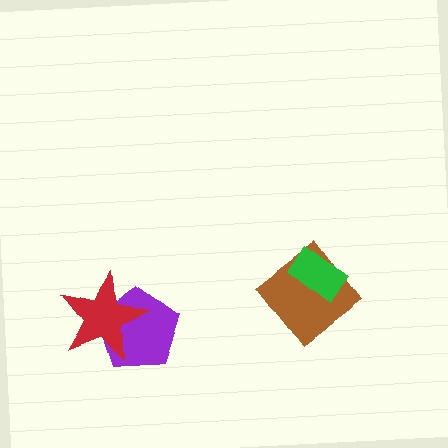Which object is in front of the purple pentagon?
The red star is in front of the purple pentagon.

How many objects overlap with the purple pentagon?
1 object overlaps with the purple pentagon.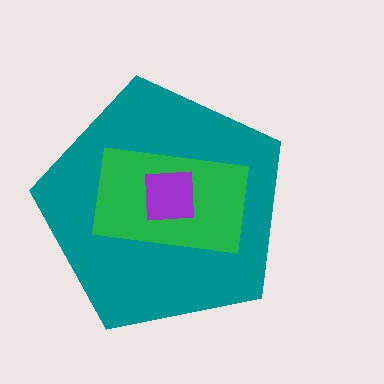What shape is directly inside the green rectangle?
The purple square.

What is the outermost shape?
The teal pentagon.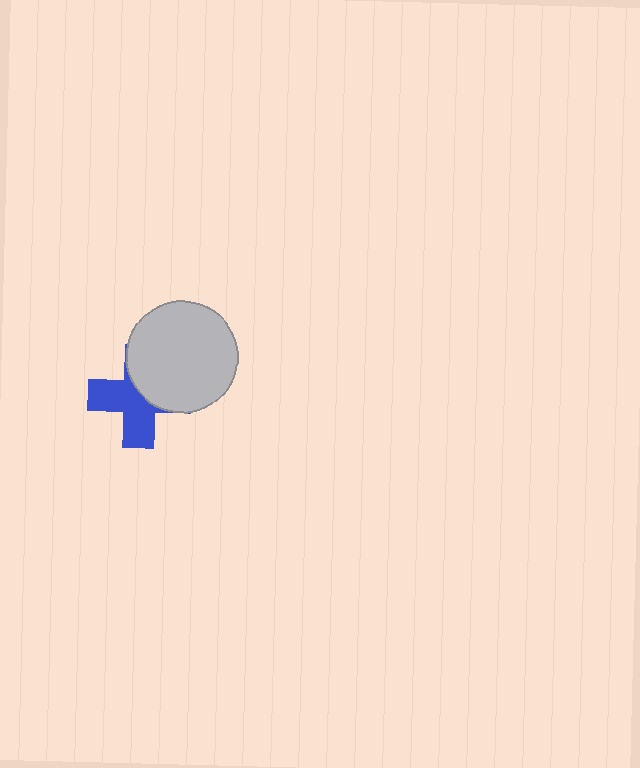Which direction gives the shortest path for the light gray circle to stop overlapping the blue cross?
Moving toward the upper-right gives the shortest separation.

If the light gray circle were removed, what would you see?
You would see the complete blue cross.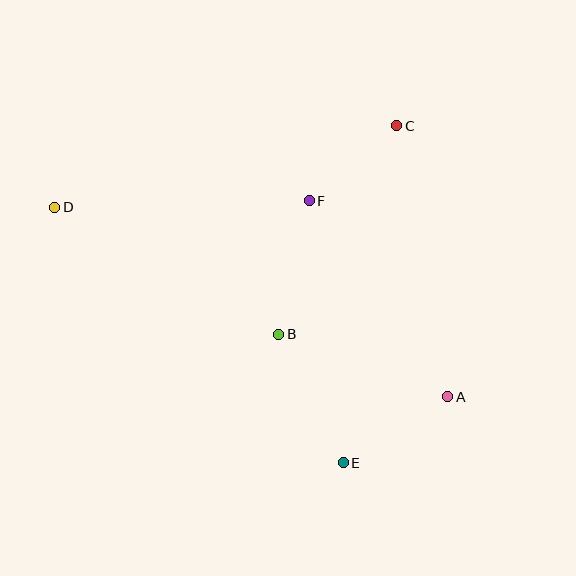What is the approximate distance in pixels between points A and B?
The distance between A and B is approximately 180 pixels.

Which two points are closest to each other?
Points C and F are closest to each other.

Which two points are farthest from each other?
Points A and D are farthest from each other.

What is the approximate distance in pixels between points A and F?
The distance between A and F is approximately 240 pixels.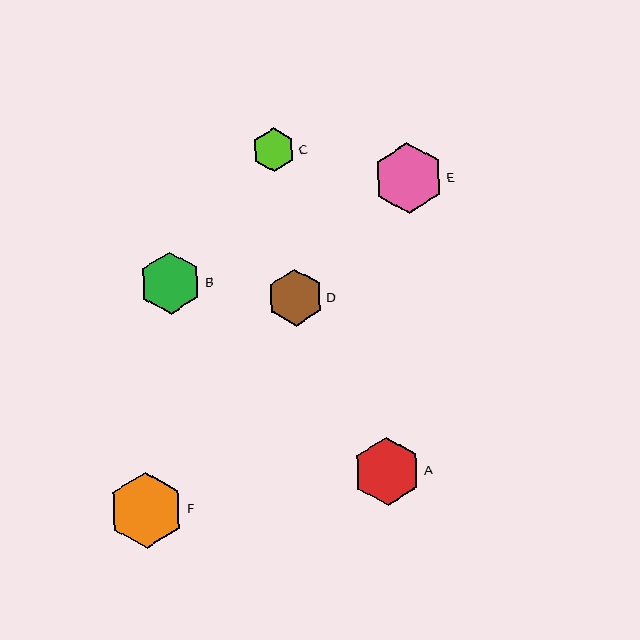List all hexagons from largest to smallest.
From largest to smallest: F, E, A, B, D, C.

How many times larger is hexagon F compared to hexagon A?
Hexagon F is approximately 1.1 times the size of hexagon A.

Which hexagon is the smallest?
Hexagon C is the smallest with a size of approximately 43 pixels.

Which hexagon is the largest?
Hexagon F is the largest with a size of approximately 76 pixels.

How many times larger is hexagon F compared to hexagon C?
Hexagon F is approximately 1.7 times the size of hexagon C.